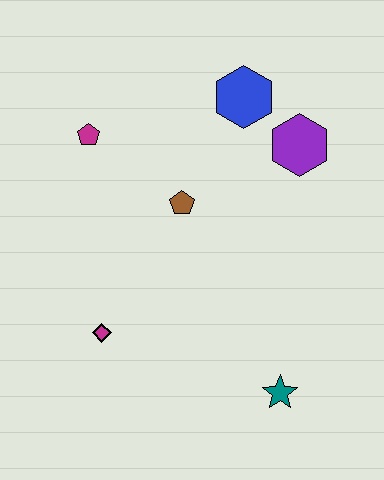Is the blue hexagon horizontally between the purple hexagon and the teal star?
No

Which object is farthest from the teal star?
The magenta pentagon is farthest from the teal star.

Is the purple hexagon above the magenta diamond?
Yes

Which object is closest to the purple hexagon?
The blue hexagon is closest to the purple hexagon.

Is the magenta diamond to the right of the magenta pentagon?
Yes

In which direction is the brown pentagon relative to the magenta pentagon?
The brown pentagon is to the right of the magenta pentagon.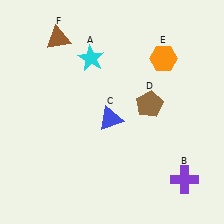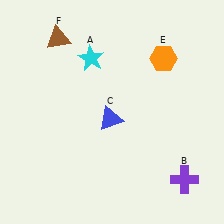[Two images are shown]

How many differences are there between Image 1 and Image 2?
There is 1 difference between the two images.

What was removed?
The brown pentagon (D) was removed in Image 2.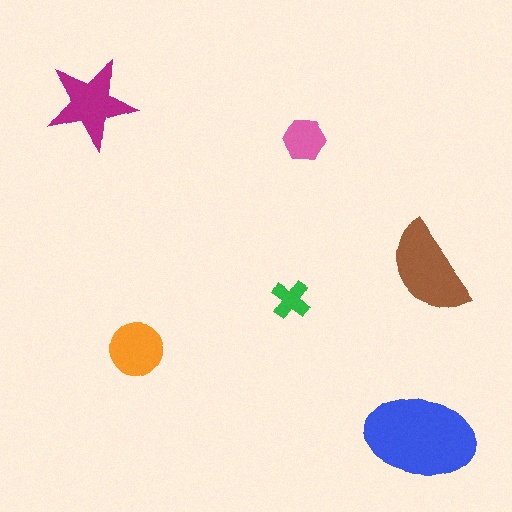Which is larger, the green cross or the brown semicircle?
The brown semicircle.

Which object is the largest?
The blue ellipse.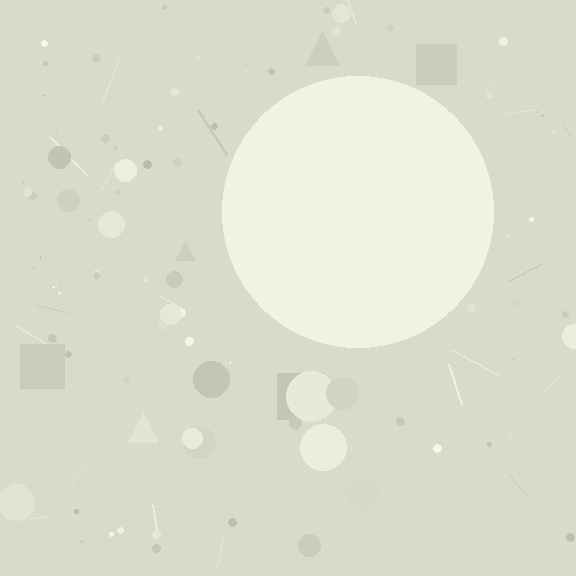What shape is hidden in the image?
A circle is hidden in the image.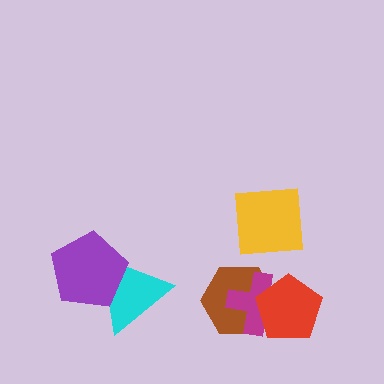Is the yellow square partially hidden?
No, no other shape covers it.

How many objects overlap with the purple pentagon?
1 object overlaps with the purple pentagon.